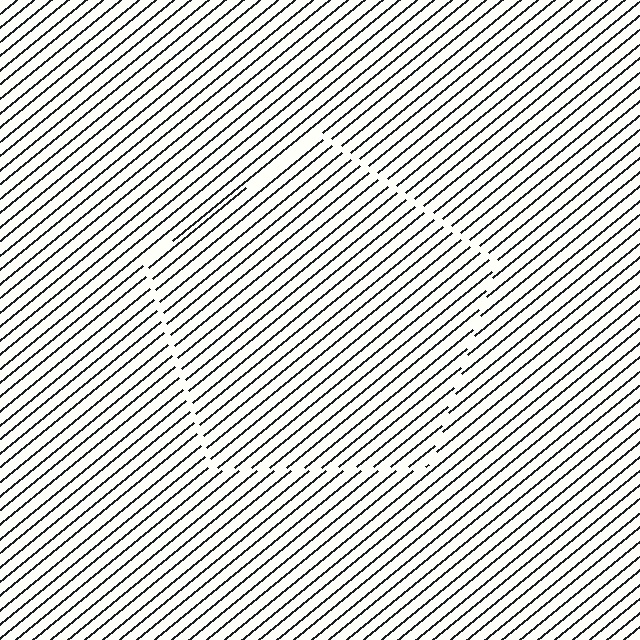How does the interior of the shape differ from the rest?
The interior of the shape contains the same grating, shifted by half a period — the contour is defined by the phase discontinuity where line-ends from the inner and outer gratings abut.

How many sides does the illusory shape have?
5 sides — the line-ends trace a pentagon.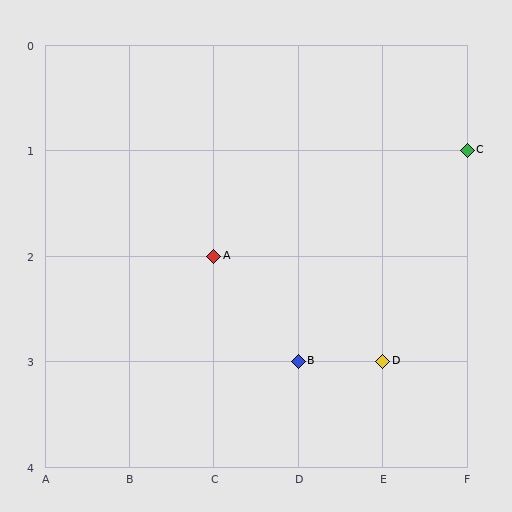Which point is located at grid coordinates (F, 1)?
Point C is at (F, 1).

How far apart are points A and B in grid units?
Points A and B are 1 column and 1 row apart (about 1.4 grid units diagonally).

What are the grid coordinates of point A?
Point A is at grid coordinates (C, 2).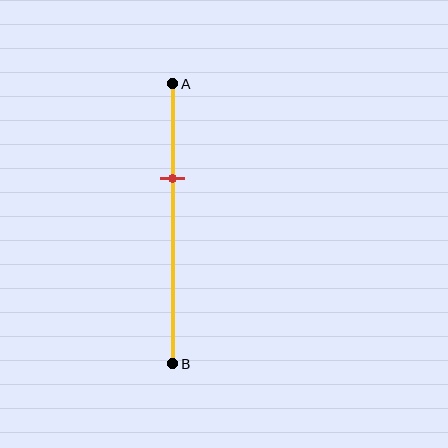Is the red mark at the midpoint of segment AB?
No, the mark is at about 35% from A, not at the 50% midpoint.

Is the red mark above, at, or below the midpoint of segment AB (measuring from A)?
The red mark is above the midpoint of segment AB.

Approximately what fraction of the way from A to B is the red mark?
The red mark is approximately 35% of the way from A to B.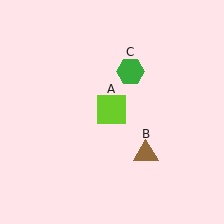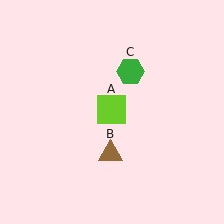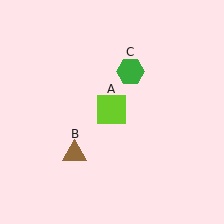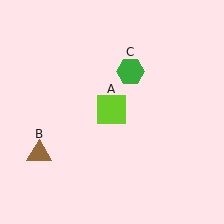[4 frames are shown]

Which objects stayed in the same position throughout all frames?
Lime square (object A) and green hexagon (object C) remained stationary.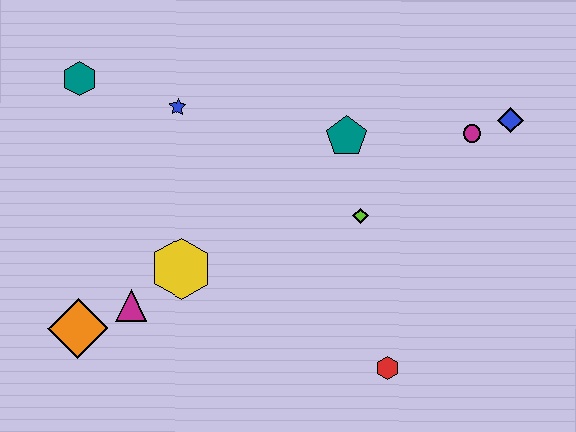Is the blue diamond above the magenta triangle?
Yes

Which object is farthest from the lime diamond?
The teal hexagon is farthest from the lime diamond.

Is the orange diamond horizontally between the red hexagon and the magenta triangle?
No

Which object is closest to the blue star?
The teal hexagon is closest to the blue star.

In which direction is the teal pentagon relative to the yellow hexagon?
The teal pentagon is to the right of the yellow hexagon.